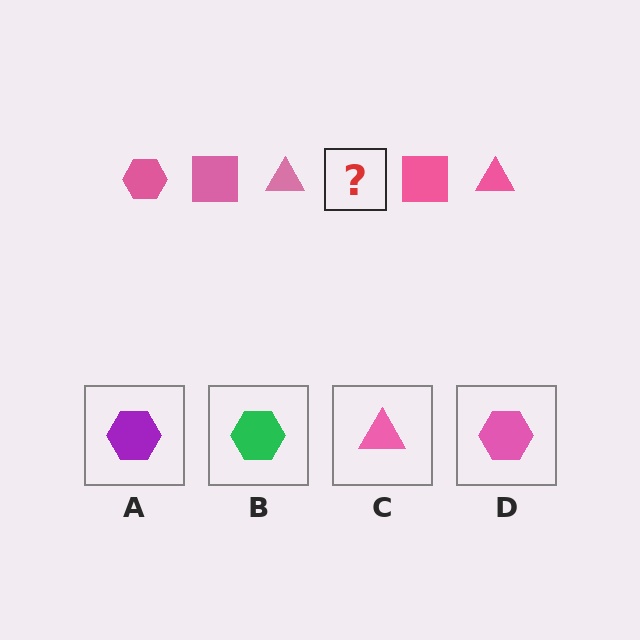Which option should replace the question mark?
Option D.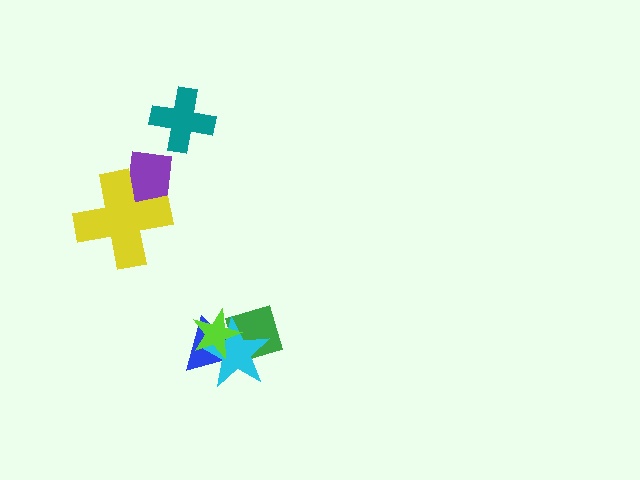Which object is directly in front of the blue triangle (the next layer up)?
The green diamond is directly in front of the blue triangle.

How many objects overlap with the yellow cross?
1 object overlaps with the yellow cross.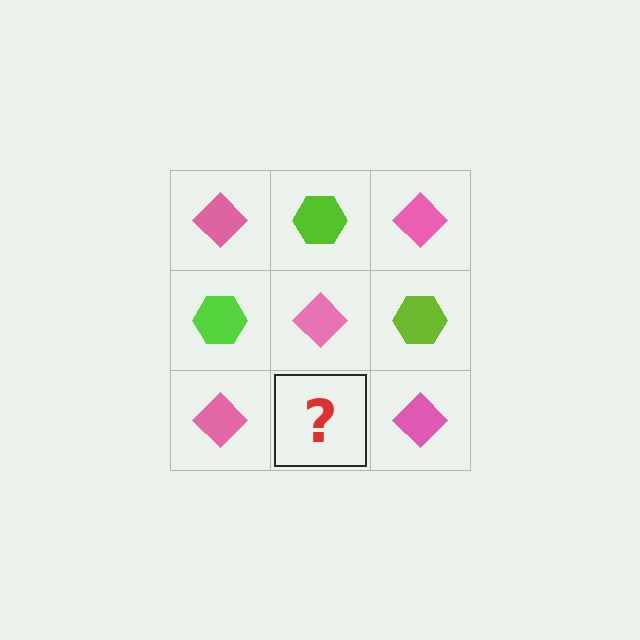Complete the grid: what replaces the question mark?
The question mark should be replaced with a lime hexagon.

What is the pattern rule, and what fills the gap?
The rule is that it alternates pink diamond and lime hexagon in a checkerboard pattern. The gap should be filled with a lime hexagon.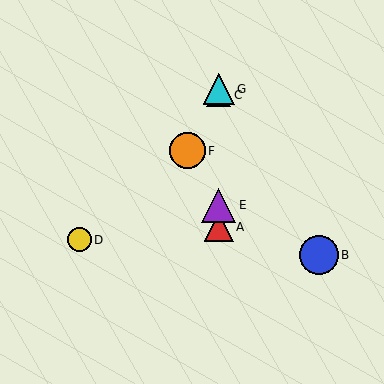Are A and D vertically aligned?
No, A is at x≈219 and D is at x≈79.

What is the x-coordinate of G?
Object G is at x≈219.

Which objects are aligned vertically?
Objects A, C, E, G are aligned vertically.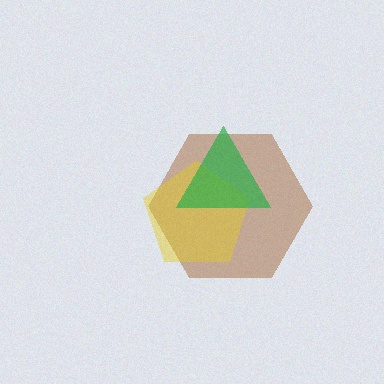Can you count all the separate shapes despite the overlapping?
Yes, there are 3 separate shapes.